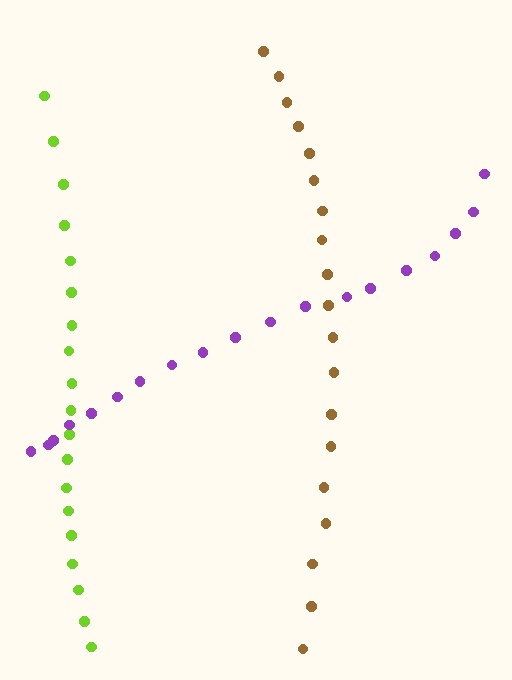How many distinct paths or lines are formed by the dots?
There are 3 distinct paths.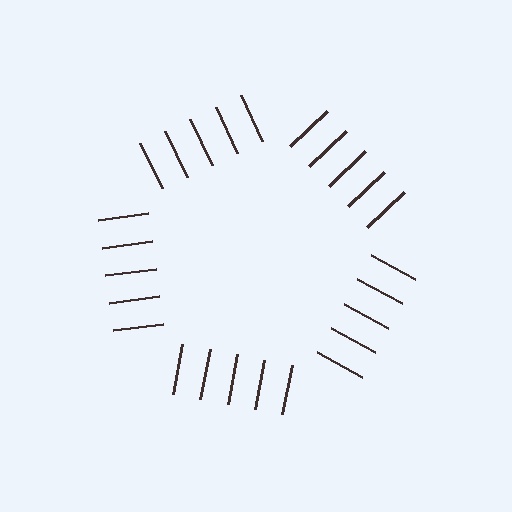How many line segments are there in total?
25 — 5 along each of the 5 edges.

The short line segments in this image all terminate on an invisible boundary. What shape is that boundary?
An illusory pentagon — the line segments terminate on its edges but no continuous stroke is drawn.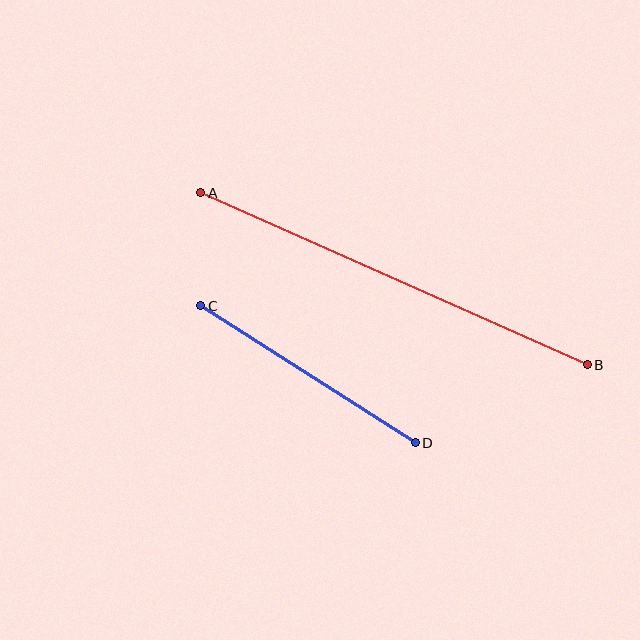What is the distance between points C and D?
The distance is approximately 254 pixels.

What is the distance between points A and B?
The distance is approximately 423 pixels.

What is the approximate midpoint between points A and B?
The midpoint is at approximately (394, 279) pixels.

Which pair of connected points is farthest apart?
Points A and B are farthest apart.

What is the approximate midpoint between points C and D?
The midpoint is at approximately (308, 374) pixels.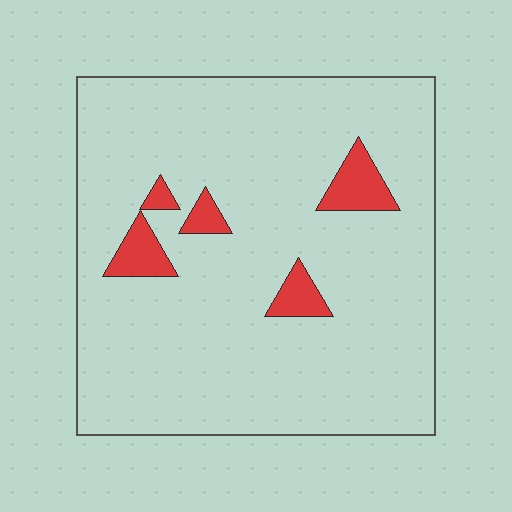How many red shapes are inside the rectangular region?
5.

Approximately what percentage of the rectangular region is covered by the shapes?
Approximately 10%.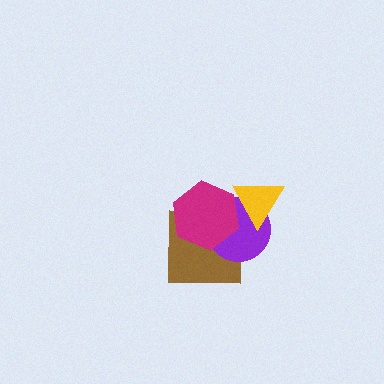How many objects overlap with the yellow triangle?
2 objects overlap with the yellow triangle.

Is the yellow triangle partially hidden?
Yes, it is partially covered by another shape.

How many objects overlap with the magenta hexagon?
3 objects overlap with the magenta hexagon.